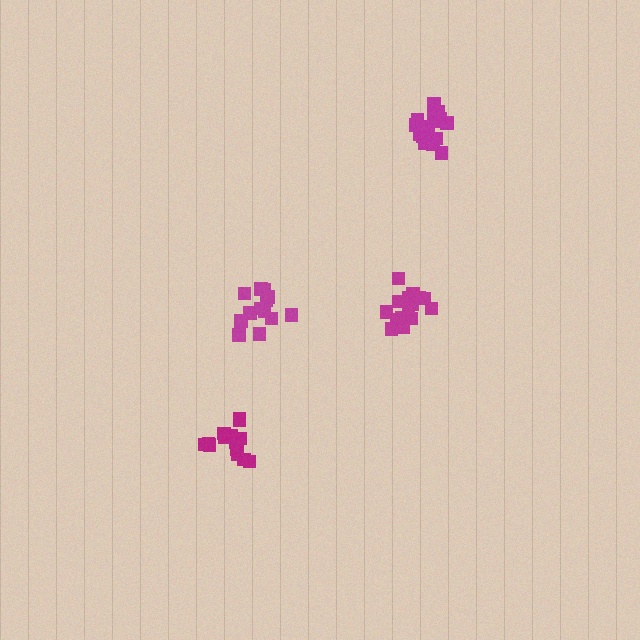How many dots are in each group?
Group 1: 14 dots, Group 2: 13 dots, Group 3: 17 dots, Group 4: 16 dots (60 total).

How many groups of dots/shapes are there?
There are 4 groups.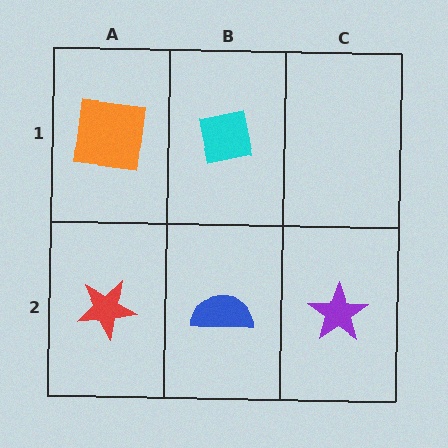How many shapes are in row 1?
2 shapes.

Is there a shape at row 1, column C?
No, that cell is empty.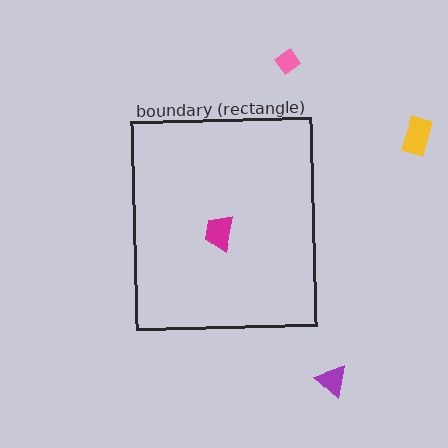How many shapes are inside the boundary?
1 inside, 3 outside.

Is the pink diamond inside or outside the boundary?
Outside.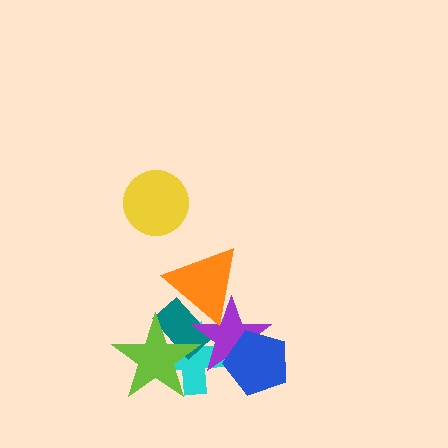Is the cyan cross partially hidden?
Yes, it is partially covered by another shape.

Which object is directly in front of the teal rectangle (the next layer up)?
The lime star is directly in front of the teal rectangle.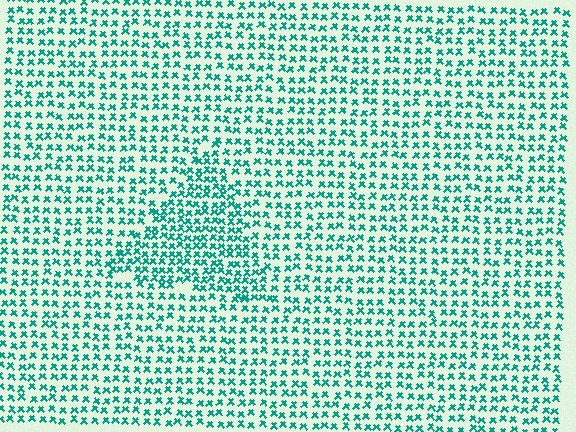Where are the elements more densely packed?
The elements are more densely packed inside the triangle boundary.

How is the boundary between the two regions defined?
The boundary is defined by a change in element density (approximately 1.6x ratio). All elements are the same color, size, and shape.